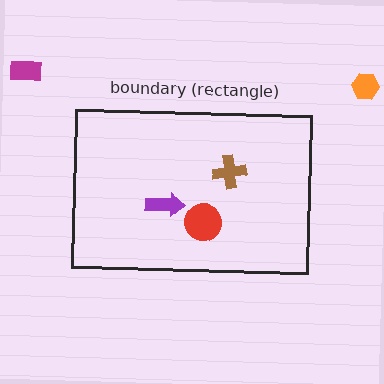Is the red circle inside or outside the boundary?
Inside.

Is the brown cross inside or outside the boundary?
Inside.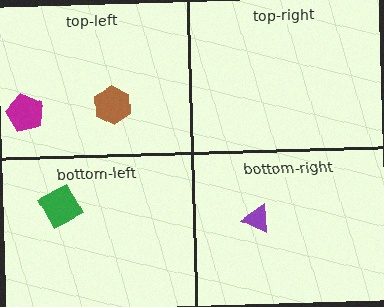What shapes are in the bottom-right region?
The purple triangle.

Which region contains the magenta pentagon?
The top-left region.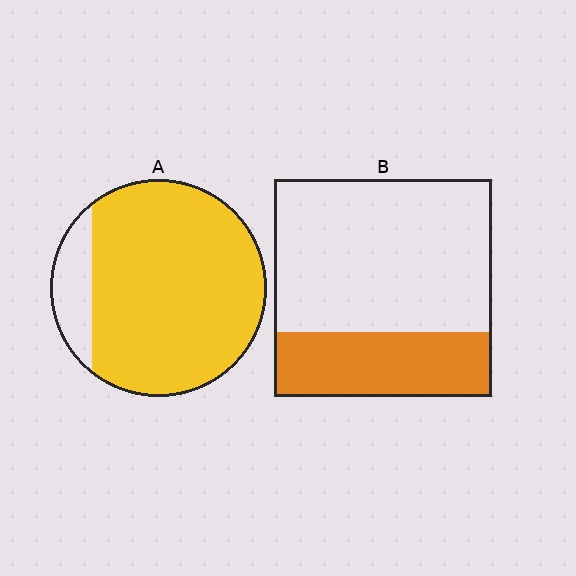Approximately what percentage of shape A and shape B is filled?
A is approximately 85% and B is approximately 30%.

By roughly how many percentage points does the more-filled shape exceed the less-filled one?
By roughly 55 percentage points (A over B).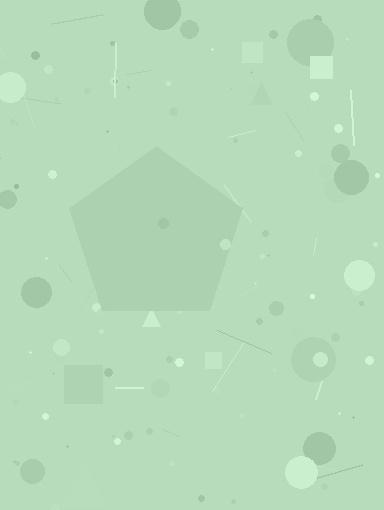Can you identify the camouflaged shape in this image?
The camouflaged shape is a pentagon.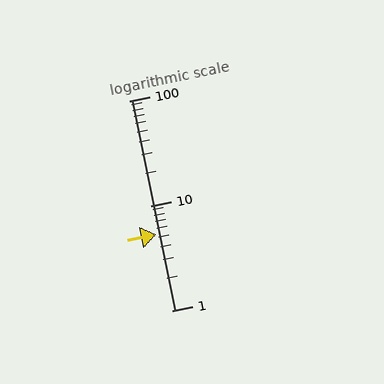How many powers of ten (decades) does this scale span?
The scale spans 2 decades, from 1 to 100.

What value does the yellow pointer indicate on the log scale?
The pointer indicates approximately 5.3.